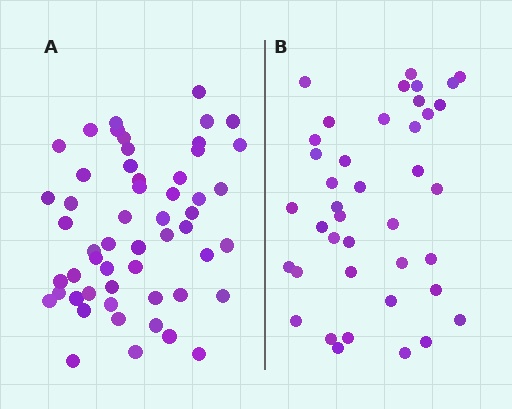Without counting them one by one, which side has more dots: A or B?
Region A (the left region) has more dots.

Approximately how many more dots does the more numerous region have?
Region A has approximately 15 more dots than region B.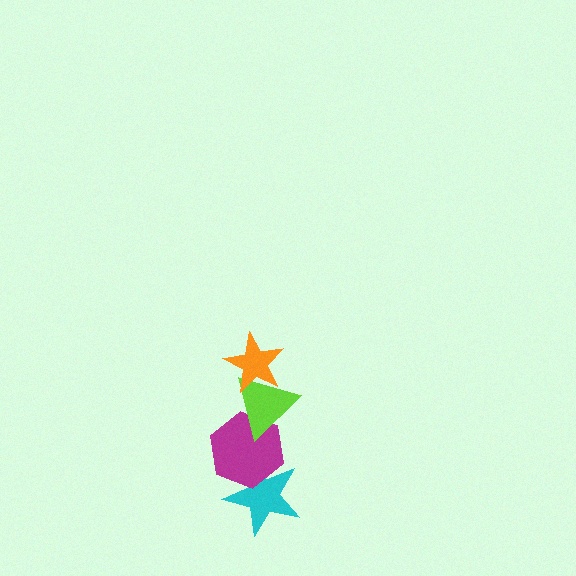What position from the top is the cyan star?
The cyan star is 4th from the top.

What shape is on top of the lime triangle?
The orange star is on top of the lime triangle.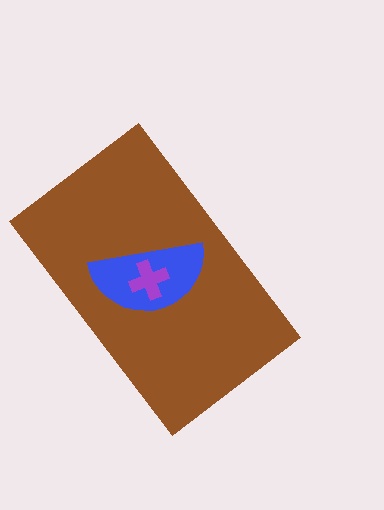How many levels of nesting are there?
3.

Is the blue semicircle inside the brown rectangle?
Yes.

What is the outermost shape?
The brown rectangle.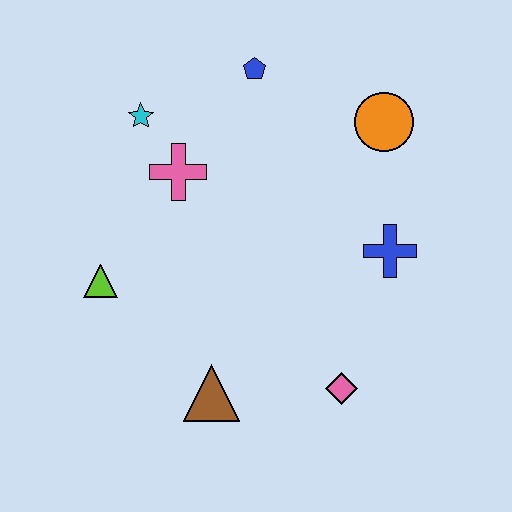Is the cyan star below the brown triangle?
No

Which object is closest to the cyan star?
The pink cross is closest to the cyan star.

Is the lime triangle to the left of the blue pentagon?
Yes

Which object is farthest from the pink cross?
The pink diamond is farthest from the pink cross.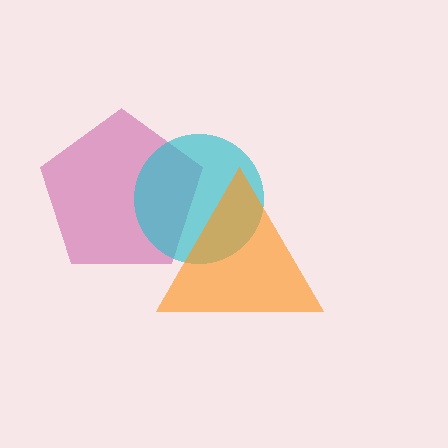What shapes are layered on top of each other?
The layered shapes are: a magenta pentagon, a cyan circle, an orange triangle.